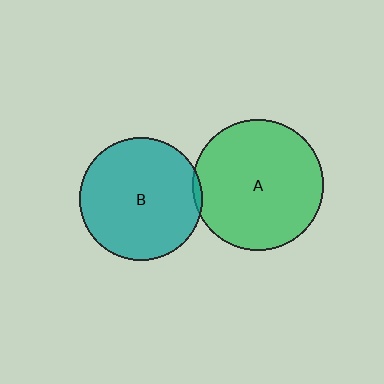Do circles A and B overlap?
Yes.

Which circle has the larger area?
Circle A (green).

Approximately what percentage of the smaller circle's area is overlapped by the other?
Approximately 5%.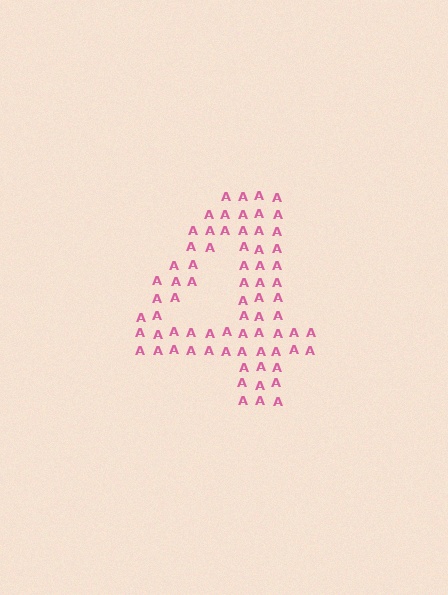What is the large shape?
The large shape is the digit 4.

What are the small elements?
The small elements are letter A's.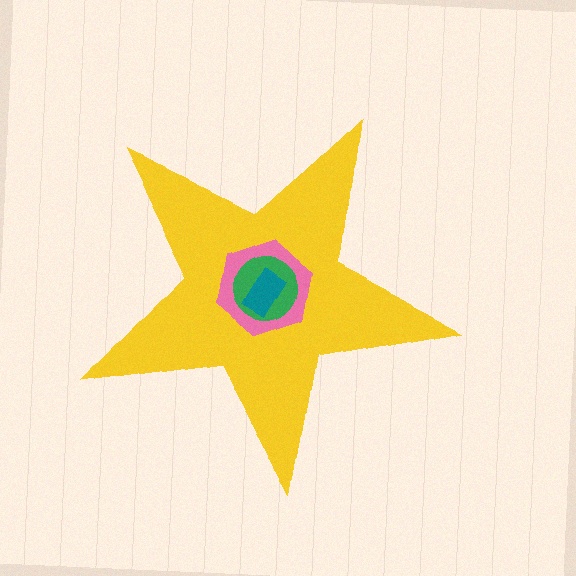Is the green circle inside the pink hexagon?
Yes.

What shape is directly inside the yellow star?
The pink hexagon.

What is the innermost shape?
The teal rectangle.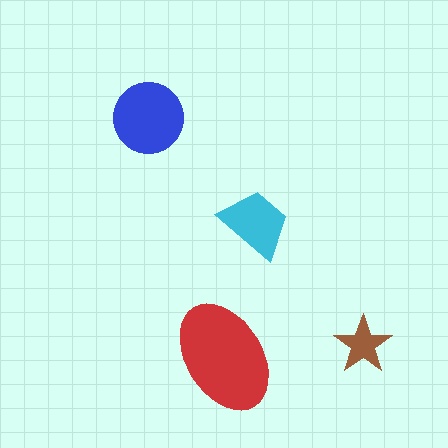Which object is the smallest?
The brown star.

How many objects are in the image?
There are 4 objects in the image.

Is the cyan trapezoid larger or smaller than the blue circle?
Smaller.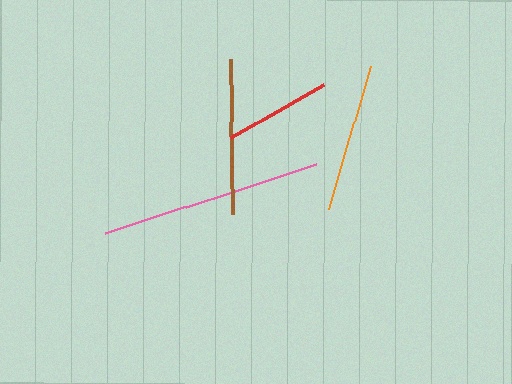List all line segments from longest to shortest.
From longest to shortest: pink, brown, orange, red.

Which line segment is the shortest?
The red line is the shortest at approximately 106 pixels.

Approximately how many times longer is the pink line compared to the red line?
The pink line is approximately 2.1 times the length of the red line.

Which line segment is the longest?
The pink line is the longest at approximately 222 pixels.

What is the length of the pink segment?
The pink segment is approximately 222 pixels long.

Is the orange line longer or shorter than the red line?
The orange line is longer than the red line.